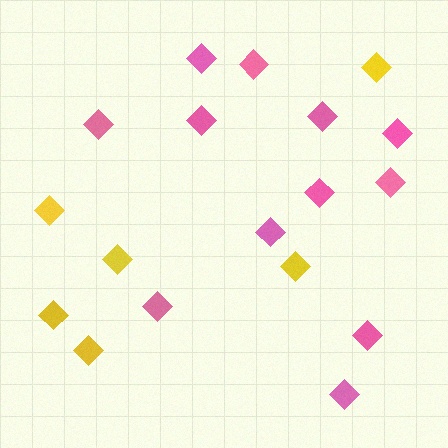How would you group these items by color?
There are 2 groups: one group of pink diamonds (12) and one group of yellow diamonds (6).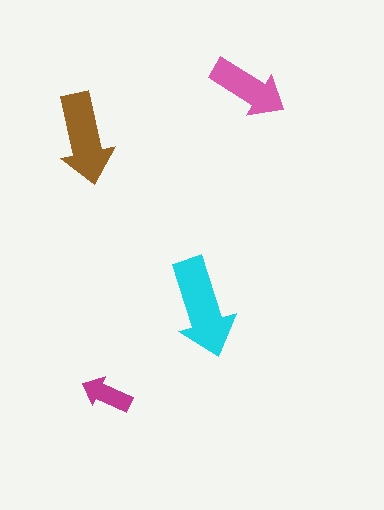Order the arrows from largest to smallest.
the cyan one, the brown one, the pink one, the magenta one.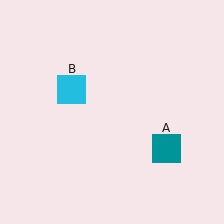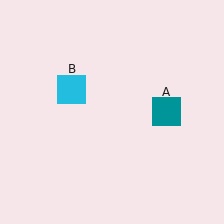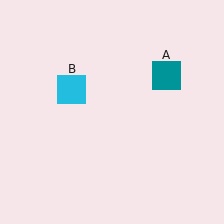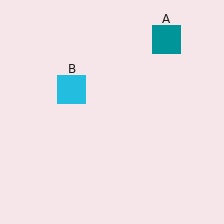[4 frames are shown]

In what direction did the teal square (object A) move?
The teal square (object A) moved up.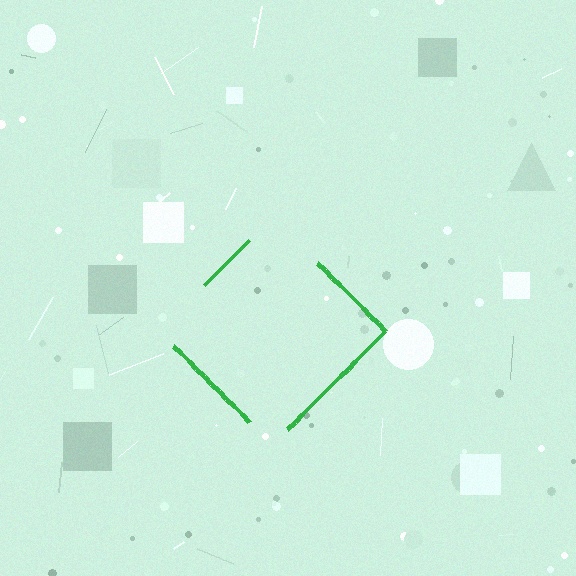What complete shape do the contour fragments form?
The contour fragments form a diamond.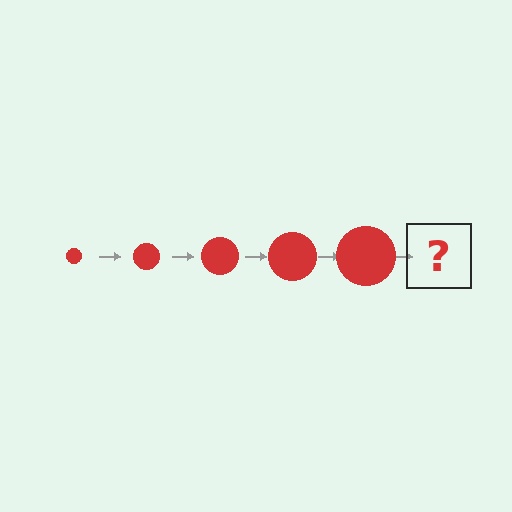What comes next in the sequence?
The next element should be a red circle, larger than the previous one.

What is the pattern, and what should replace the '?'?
The pattern is that the circle gets progressively larger each step. The '?' should be a red circle, larger than the previous one.